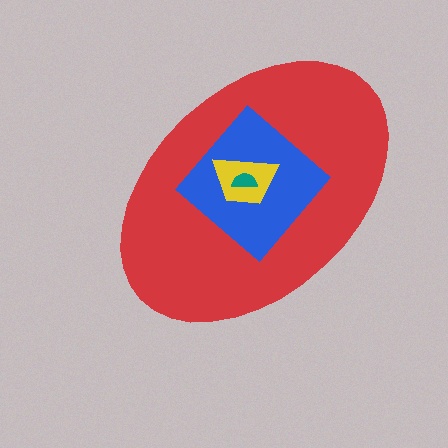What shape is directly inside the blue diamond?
The yellow trapezoid.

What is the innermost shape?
The teal semicircle.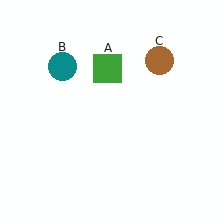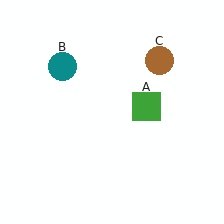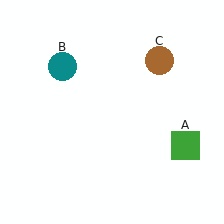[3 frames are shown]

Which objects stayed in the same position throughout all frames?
Teal circle (object B) and brown circle (object C) remained stationary.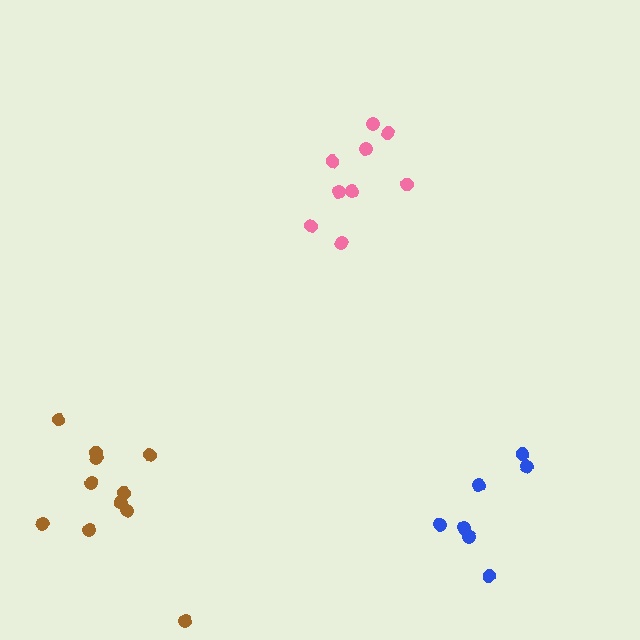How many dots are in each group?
Group 1: 11 dots, Group 2: 9 dots, Group 3: 7 dots (27 total).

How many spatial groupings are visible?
There are 3 spatial groupings.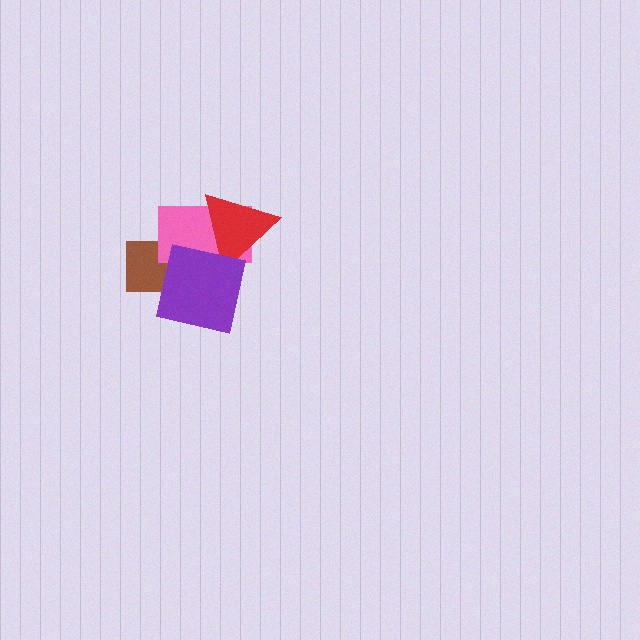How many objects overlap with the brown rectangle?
3 objects overlap with the brown rectangle.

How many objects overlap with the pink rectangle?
3 objects overlap with the pink rectangle.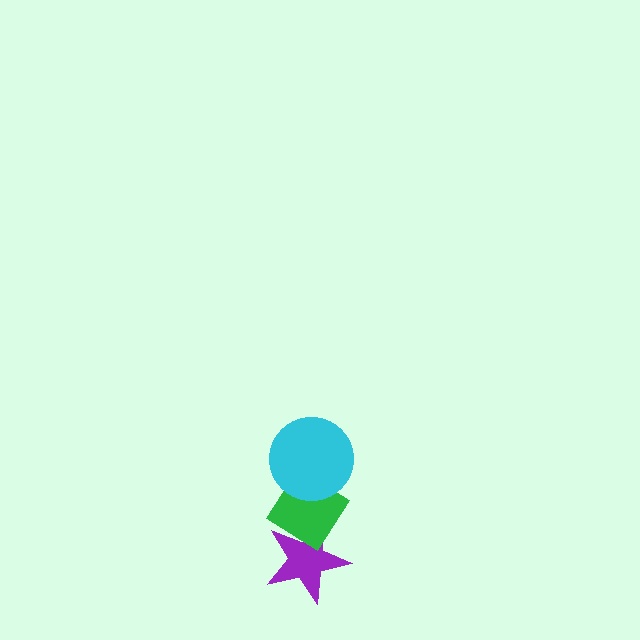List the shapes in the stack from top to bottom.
From top to bottom: the cyan circle, the green diamond, the purple star.